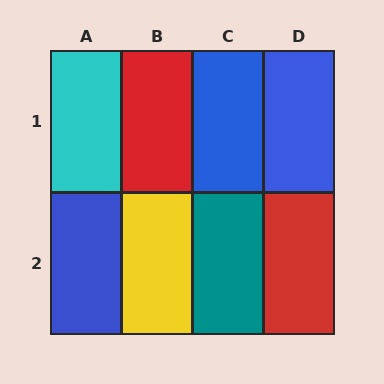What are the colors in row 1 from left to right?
Cyan, red, blue, blue.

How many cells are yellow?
1 cell is yellow.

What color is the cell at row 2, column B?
Yellow.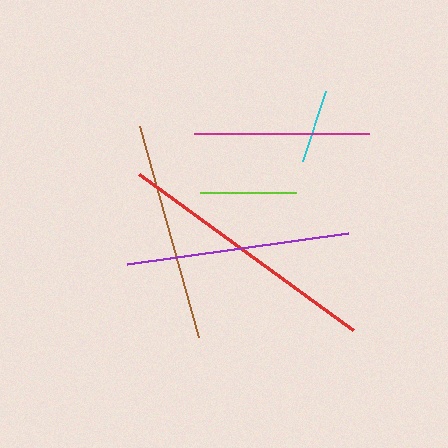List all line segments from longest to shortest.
From longest to shortest: red, purple, brown, magenta, lime, cyan.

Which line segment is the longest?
The red line is the longest at approximately 265 pixels.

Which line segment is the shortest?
The cyan line is the shortest at approximately 74 pixels.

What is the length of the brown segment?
The brown segment is approximately 219 pixels long.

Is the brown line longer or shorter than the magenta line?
The brown line is longer than the magenta line.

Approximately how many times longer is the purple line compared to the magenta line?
The purple line is approximately 1.3 times the length of the magenta line.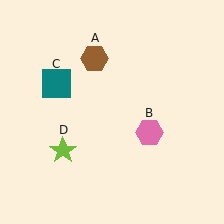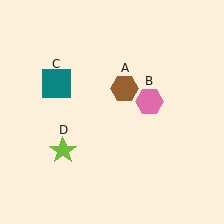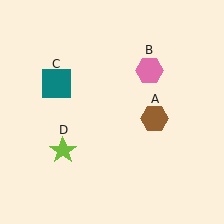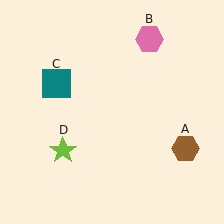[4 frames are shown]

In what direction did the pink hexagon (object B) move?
The pink hexagon (object B) moved up.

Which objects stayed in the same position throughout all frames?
Teal square (object C) and lime star (object D) remained stationary.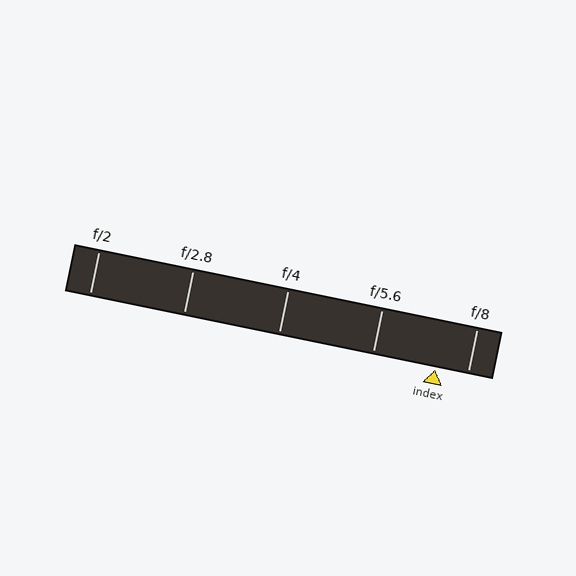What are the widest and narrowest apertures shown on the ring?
The widest aperture shown is f/2 and the narrowest is f/8.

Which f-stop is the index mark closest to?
The index mark is closest to f/8.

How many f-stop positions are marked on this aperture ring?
There are 5 f-stop positions marked.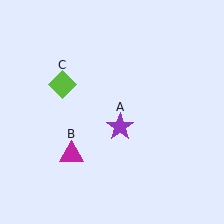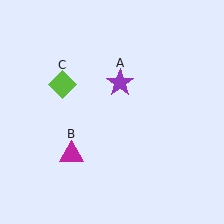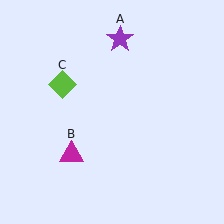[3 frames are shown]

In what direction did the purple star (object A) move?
The purple star (object A) moved up.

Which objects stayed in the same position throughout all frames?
Magenta triangle (object B) and lime diamond (object C) remained stationary.